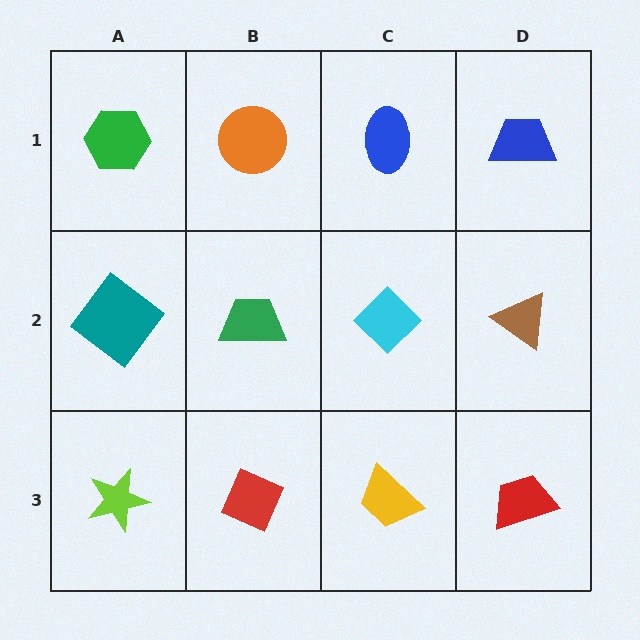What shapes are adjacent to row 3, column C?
A cyan diamond (row 2, column C), a red diamond (row 3, column B), a red trapezoid (row 3, column D).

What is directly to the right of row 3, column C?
A red trapezoid.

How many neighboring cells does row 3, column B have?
3.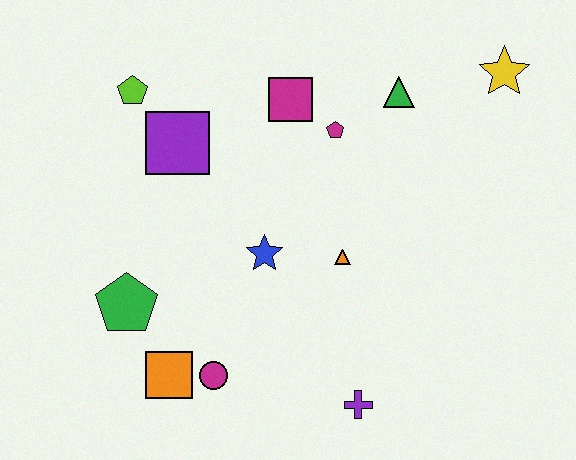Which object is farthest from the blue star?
The yellow star is farthest from the blue star.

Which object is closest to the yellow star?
The green triangle is closest to the yellow star.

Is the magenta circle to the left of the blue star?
Yes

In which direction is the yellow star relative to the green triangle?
The yellow star is to the right of the green triangle.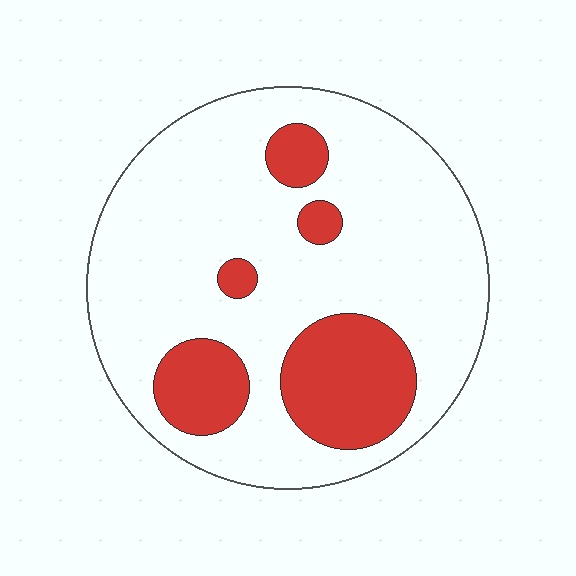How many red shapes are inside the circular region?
5.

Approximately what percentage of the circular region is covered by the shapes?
Approximately 20%.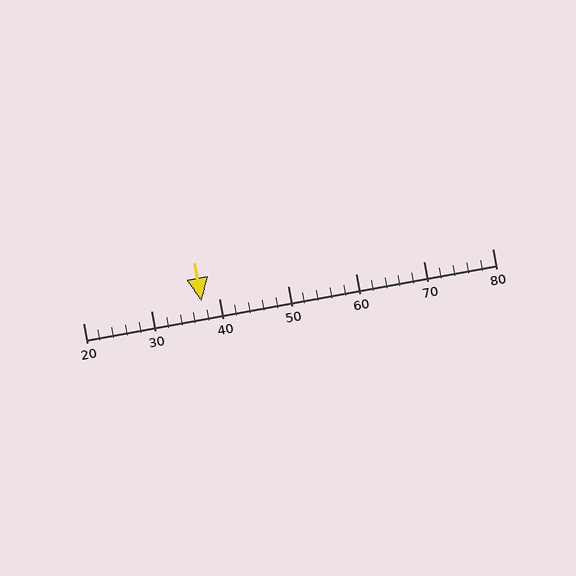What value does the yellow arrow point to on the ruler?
The yellow arrow points to approximately 37.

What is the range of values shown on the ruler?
The ruler shows values from 20 to 80.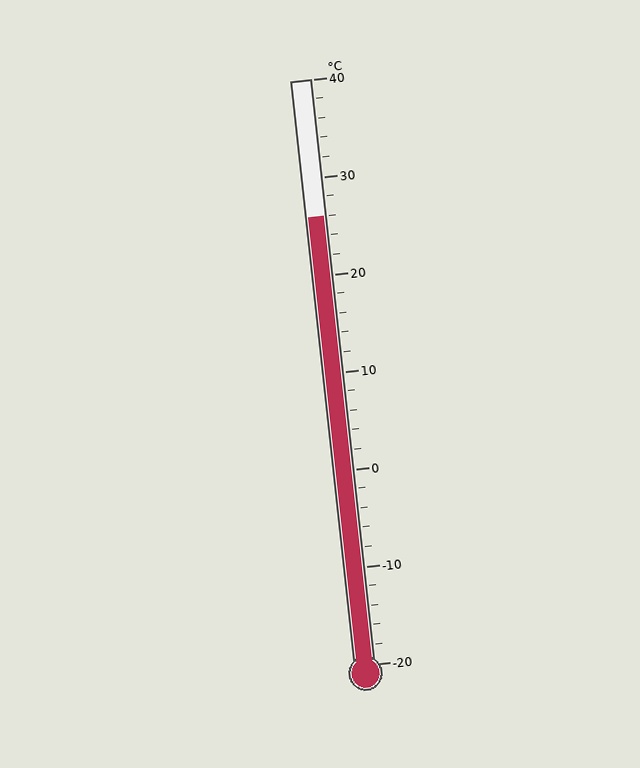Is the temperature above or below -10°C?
The temperature is above -10°C.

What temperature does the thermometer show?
The thermometer shows approximately 26°C.